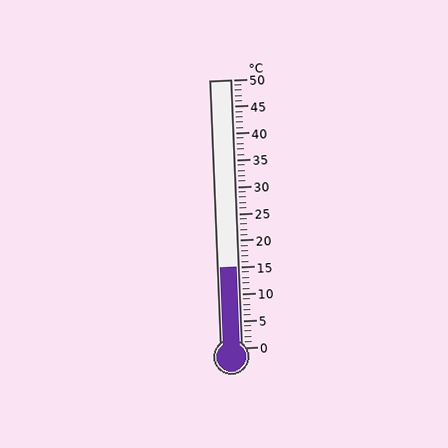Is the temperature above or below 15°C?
The temperature is at 15°C.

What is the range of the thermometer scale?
The thermometer scale ranges from 0°C to 50°C.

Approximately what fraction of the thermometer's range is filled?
The thermometer is filled to approximately 30% of its range.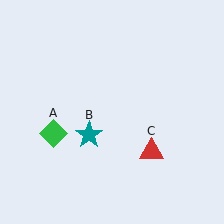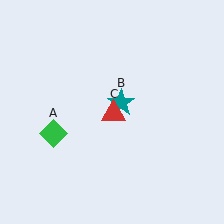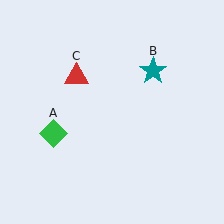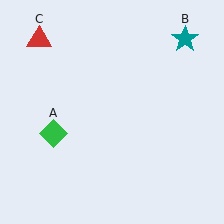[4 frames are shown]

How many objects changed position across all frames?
2 objects changed position: teal star (object B), red triangle (object C).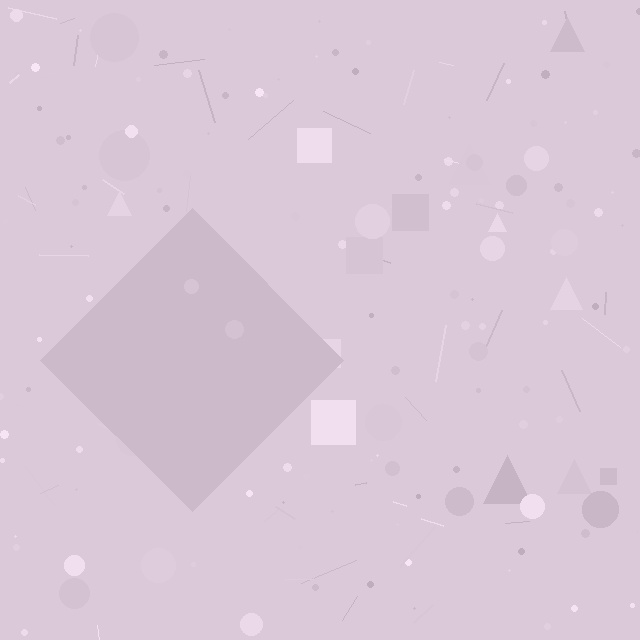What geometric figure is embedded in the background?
A diamond is embedded in the background.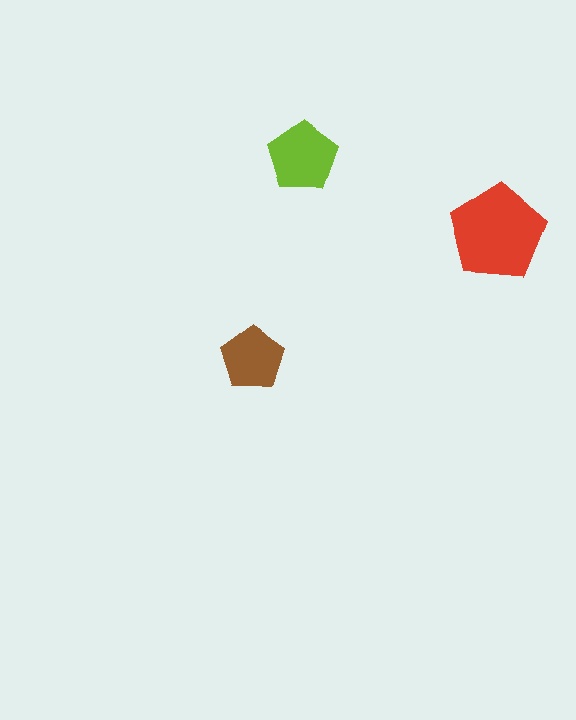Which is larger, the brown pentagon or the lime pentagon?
The lime one.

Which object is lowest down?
The brown pentagon is bottommost.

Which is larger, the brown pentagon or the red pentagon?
The red one.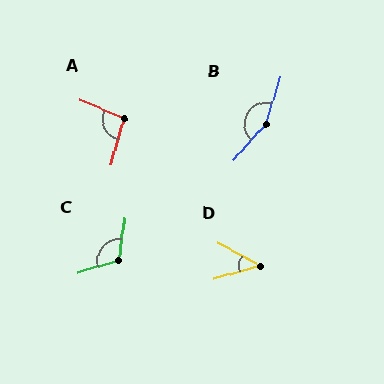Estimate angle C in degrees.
Approximately 114 degrees.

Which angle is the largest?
B, at approximately 156 degrees.